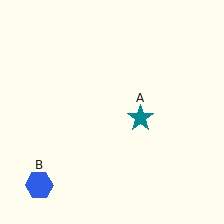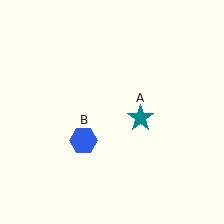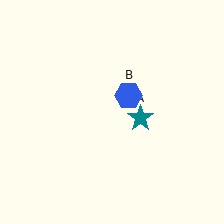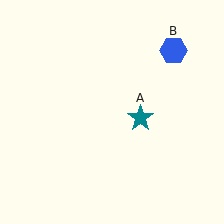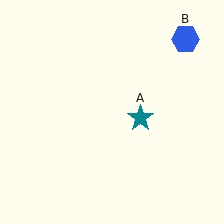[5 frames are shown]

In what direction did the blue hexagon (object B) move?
The blue hexagon (object B) moved up and to the right.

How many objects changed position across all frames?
1 object changed position: blue hexagon (object B).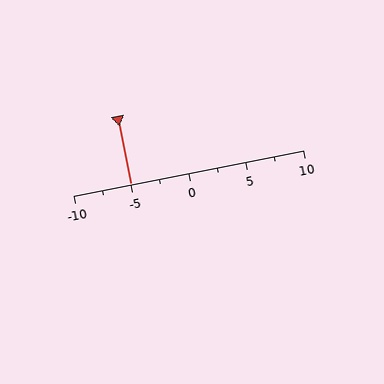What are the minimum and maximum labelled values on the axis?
The axis runs from -10 to 10.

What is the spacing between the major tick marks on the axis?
The major ticks are spaced 5 apart.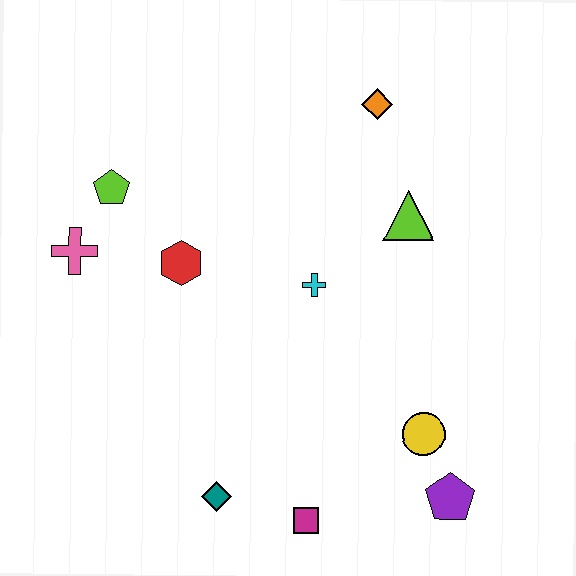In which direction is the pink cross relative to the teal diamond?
The pink cross is above the teal diamond.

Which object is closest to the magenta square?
The teal diamond is closest to the magenta square.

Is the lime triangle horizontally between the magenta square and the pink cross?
No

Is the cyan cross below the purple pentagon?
No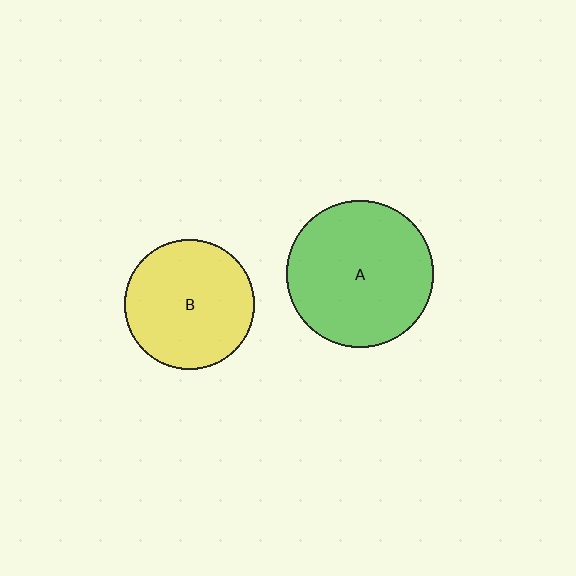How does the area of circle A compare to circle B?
Approximately 1.3 times.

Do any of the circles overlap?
No, none of the circles overlap.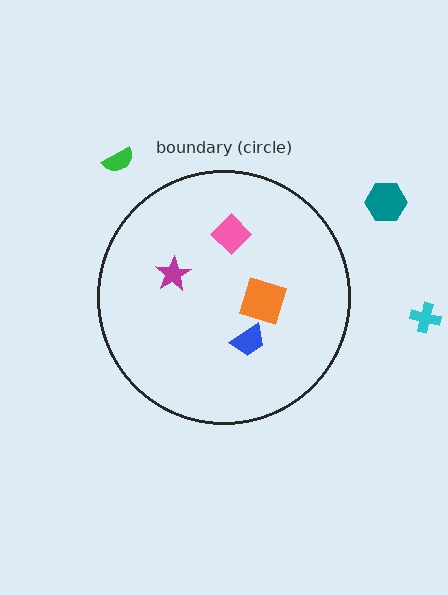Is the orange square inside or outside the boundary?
Inside.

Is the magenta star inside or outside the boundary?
Inside.